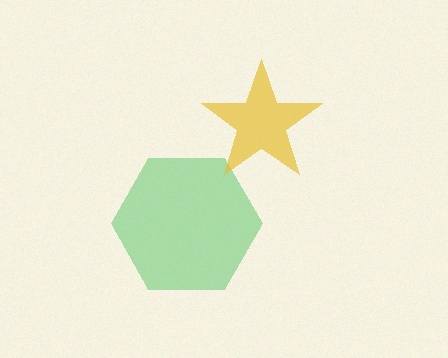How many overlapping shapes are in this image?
There are 2 overlapping shapes in the image.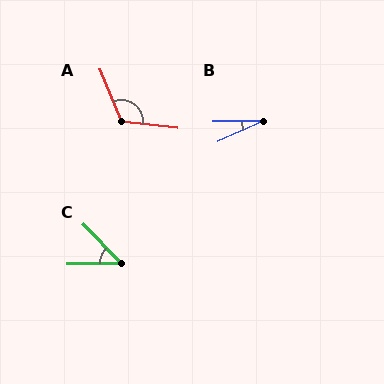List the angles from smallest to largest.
B (24°), C (47°), A (119°).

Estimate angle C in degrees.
Approximately 47 degrees.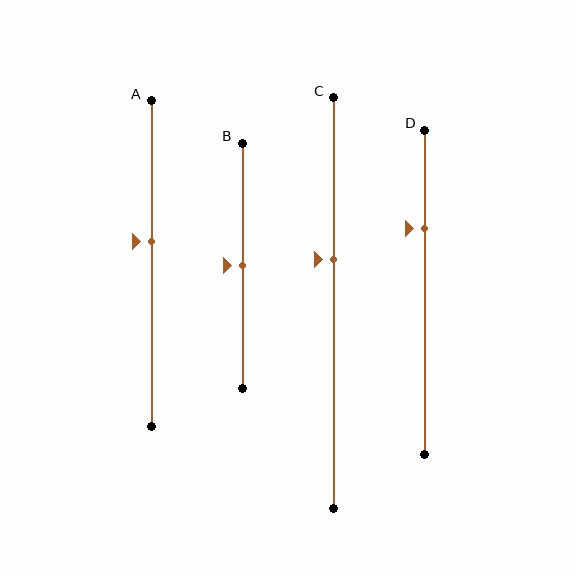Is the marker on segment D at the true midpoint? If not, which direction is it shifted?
No, the marker on segment D is shifted upward by about 20% of the segment length.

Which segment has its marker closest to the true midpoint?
Segment B has its marker closest to the true midpoint.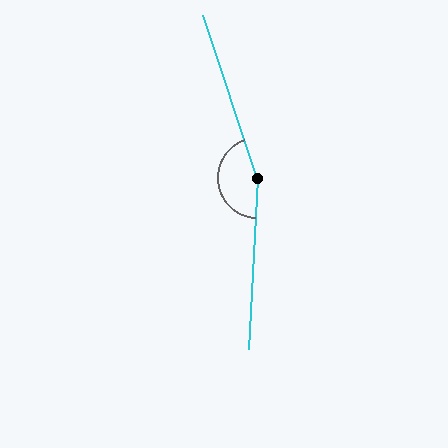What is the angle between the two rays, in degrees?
Approximately 158 degrees.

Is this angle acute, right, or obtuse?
It is obtuse.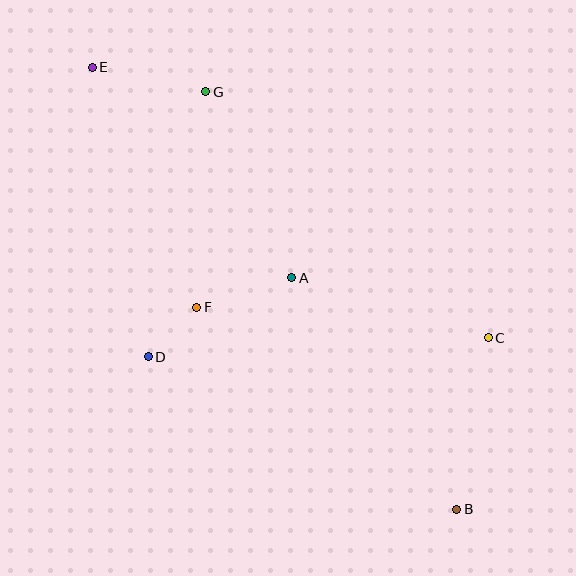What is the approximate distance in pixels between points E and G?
The distance between E and G is approximately 116 pixels.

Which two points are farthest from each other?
Points B and E are farthest from each other.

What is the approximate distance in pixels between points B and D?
The distance between B and D is approximately 344 pixels.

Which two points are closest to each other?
Points D and F are closest to each other.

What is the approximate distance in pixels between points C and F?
The distance between C and F is approximately 293 pixels.